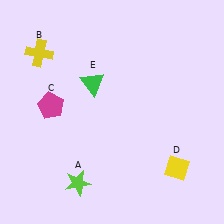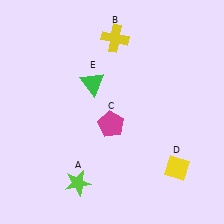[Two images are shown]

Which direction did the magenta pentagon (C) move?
The magenta pentagon (C) moved right.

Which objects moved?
The objects that moved are: the yellow cross (B), the magenta pentagon (C).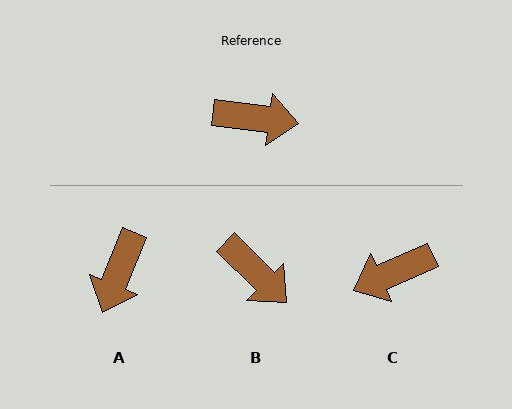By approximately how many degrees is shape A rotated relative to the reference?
Approximately 105 degrees clockwise.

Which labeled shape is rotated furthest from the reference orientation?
C, about 149 degrees away.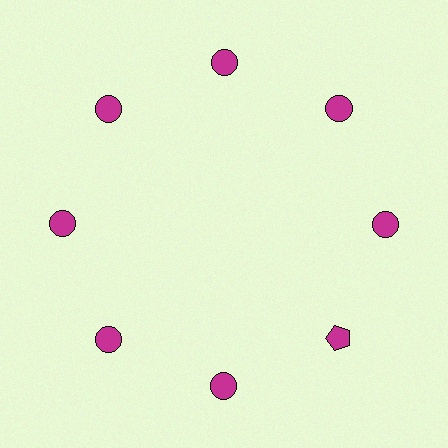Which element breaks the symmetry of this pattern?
The magenta pentagon at roughly the 4 o'clock position breaks the symmetry. All other shapes are magenta circles.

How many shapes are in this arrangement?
There are 8 shapes arranged in a ring pattern.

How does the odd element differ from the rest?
It has a different shape: pentagon instead of circle.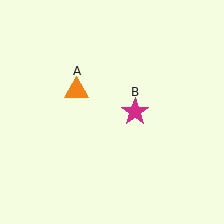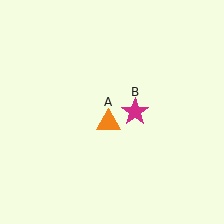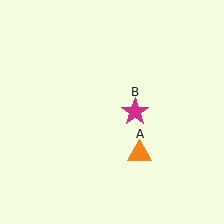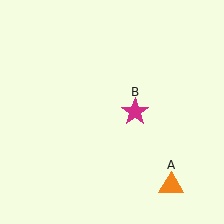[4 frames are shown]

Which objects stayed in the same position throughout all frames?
Magenta star (object B) remained stationary.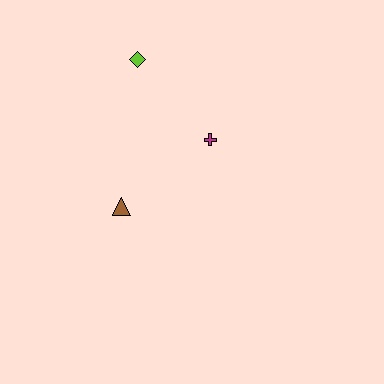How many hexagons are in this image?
There are no hexagons.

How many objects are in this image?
There are 3 objects.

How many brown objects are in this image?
There is 1 brown object.